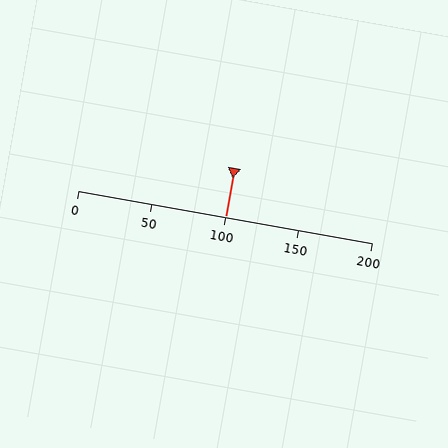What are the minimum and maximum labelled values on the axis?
The axis runs from 0 to 200.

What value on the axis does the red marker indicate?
The marker indicates approximately 100.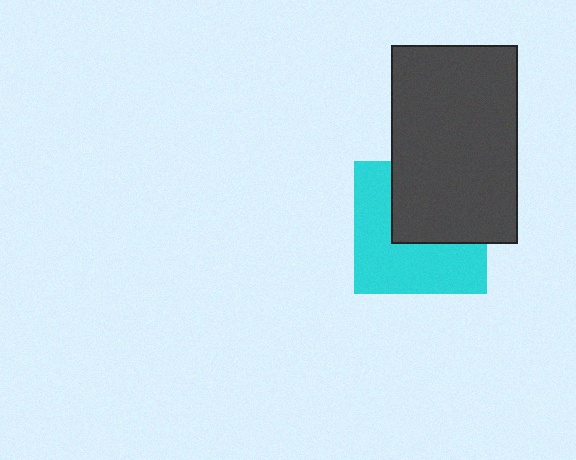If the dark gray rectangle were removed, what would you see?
You would see the complete cyan square.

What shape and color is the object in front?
The object in front is a dark gray rectangle.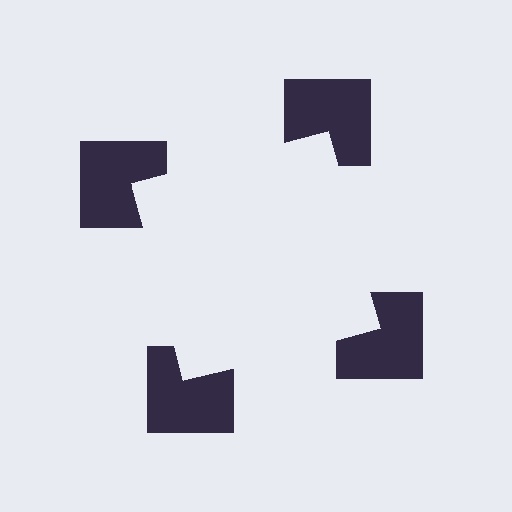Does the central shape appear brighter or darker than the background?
It typically appears slightly brighter than the background, even though no actual brightness change is drawn.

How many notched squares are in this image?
There are 4 — one at each vertex of the illusory square.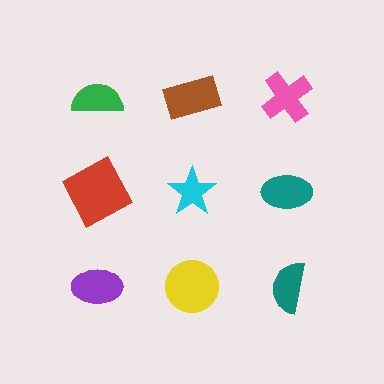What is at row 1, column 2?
A brown rectangle.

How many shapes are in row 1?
3 shapes.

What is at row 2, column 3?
A teal ellipse.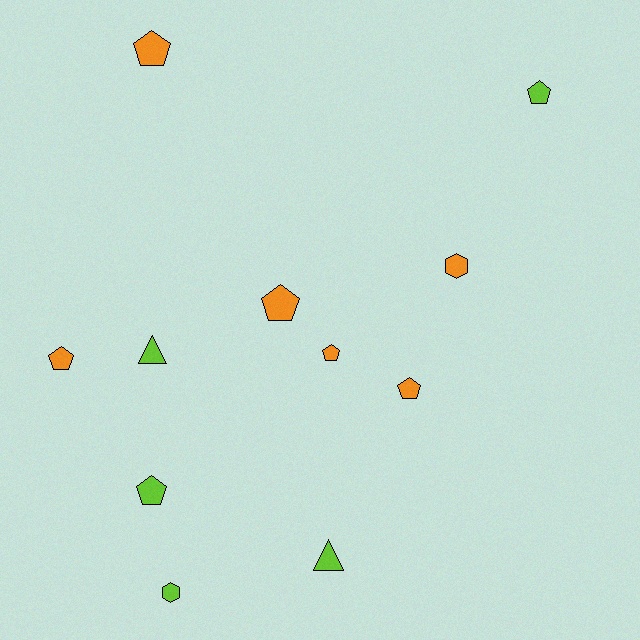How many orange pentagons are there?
There are 5 orange pentagons.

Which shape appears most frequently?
Pentagon, with 7 objects.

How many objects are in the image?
There are 11 objects.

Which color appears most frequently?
Orange, with 6 objects.